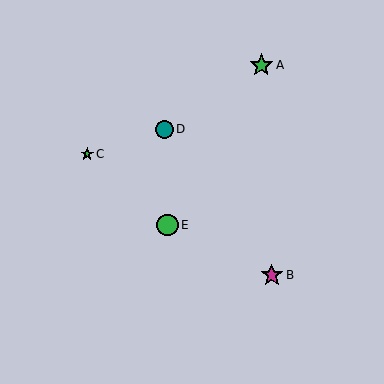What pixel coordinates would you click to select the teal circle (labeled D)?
Click at (164, 129) to select the teal circle D.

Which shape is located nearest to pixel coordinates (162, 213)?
The green circle (labeled E) at (168, 225) is nearest to that location.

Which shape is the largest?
The green star (labeled A) is the largest.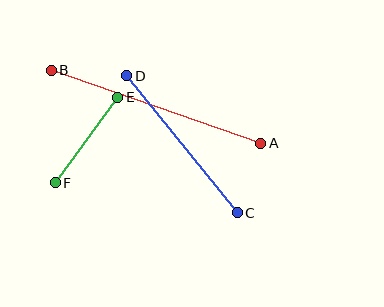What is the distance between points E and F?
The distance is approximately 106 pixels.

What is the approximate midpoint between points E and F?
The midpoint is at approximately (86, 140) pixels.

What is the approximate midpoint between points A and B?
The midpoint is at approximately (156, 107) pixels.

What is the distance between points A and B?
The distance is approximately 222 pixels.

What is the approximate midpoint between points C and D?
The midpoint is at approximately (182, 144) pixels.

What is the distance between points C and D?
The distance is approximately 176 pixels.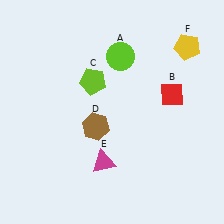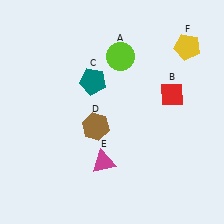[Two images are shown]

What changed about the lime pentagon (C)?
In Image 1, C is lime. In Image 2, it changed to teal.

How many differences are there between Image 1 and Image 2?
There is 1 difference between the two images.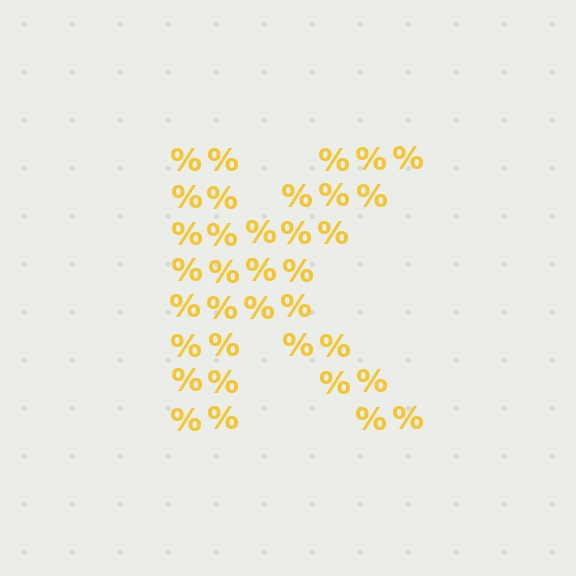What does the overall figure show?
The overall figure shows the letter K.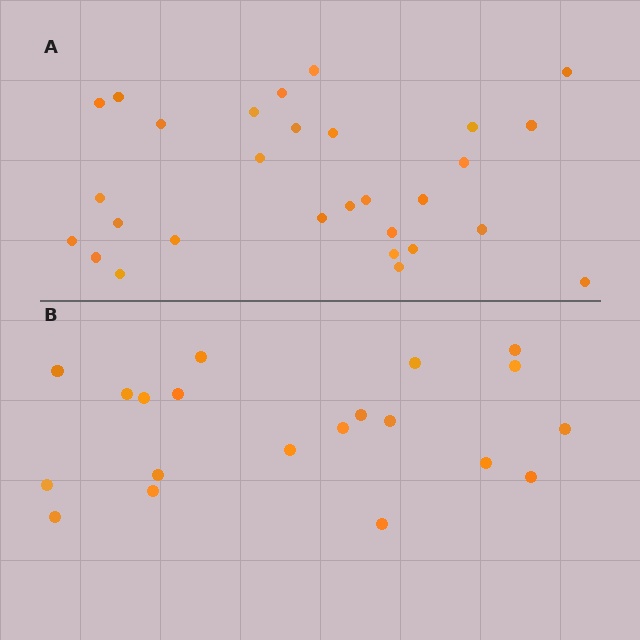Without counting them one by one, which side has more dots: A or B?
Region A (the top region) has more dots.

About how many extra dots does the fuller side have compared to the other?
Region A has roughly 8 or so more dots than region B.